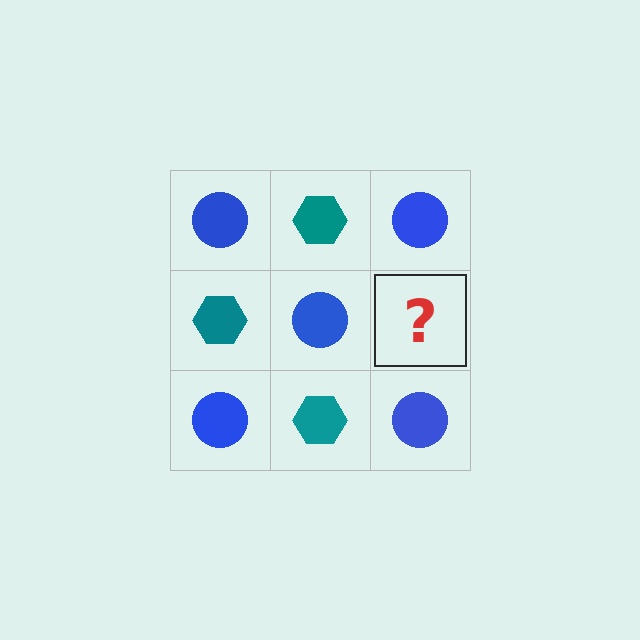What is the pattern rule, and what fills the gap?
The rule is that it alternates blue circle and teal hexagon in a checkerboard pattern. The gap should be filled with a teal hexagon.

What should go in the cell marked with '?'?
The missing cell should contain a teal hexagon.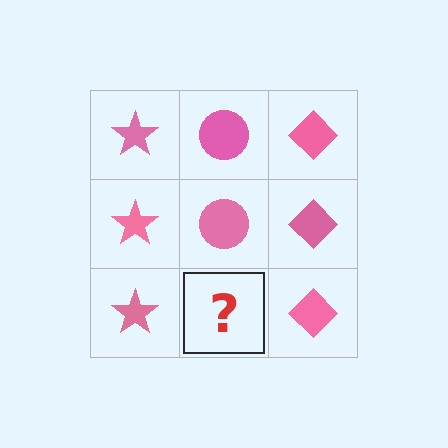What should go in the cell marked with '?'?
The missing cell should contain a pink circle.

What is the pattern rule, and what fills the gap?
The rule is that each column has a consistent shape. The gap should be filled with a pink circle.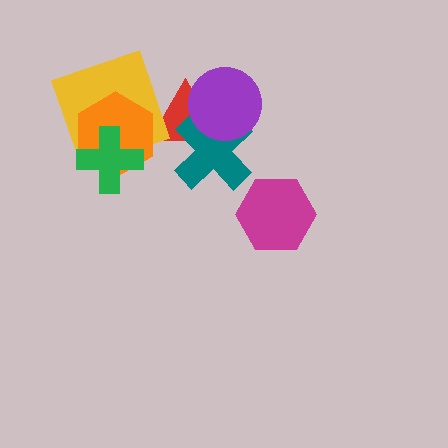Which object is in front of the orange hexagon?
The green cross is in front of the orange hexagon.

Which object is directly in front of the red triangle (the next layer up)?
The teal cross is directly in front of the red triangle.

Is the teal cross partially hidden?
Yes, it is partially covered by another shape.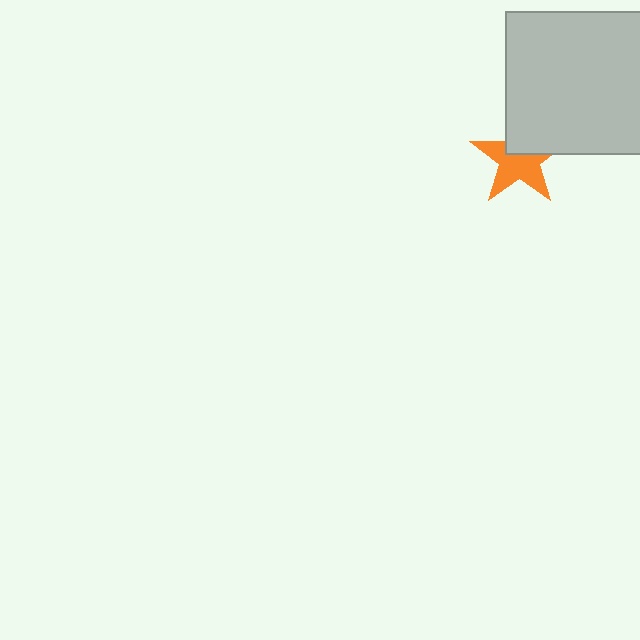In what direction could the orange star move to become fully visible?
The orange star could move toward the lower-left. That would shift it out from behind the light gray square entirely.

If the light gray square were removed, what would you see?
You would see the complete orange star.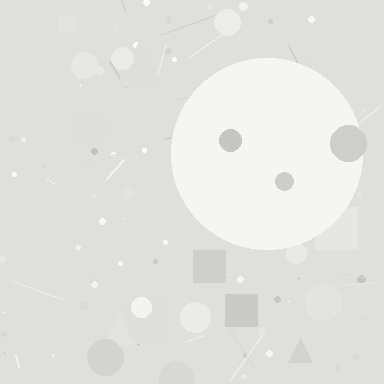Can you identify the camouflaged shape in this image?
The camouflaged shape is a circle.